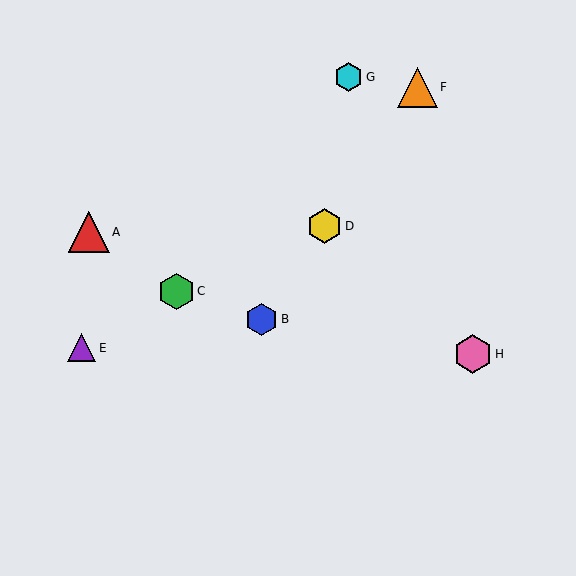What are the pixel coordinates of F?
Object F is at (417, 87).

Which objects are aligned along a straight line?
Objects B, D, F are aligned along a straight line.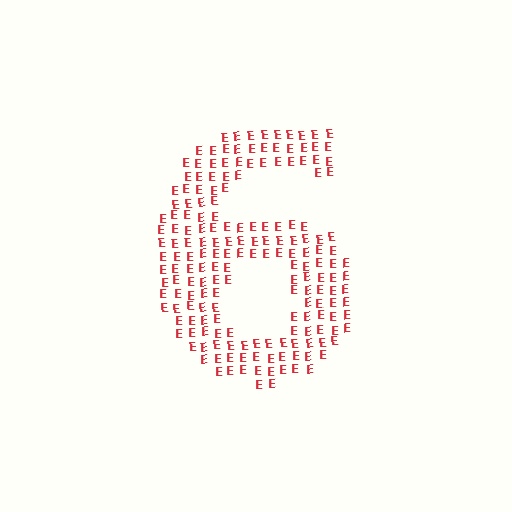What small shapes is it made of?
It is made of small letter E's.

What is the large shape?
The large shape is the digit 6.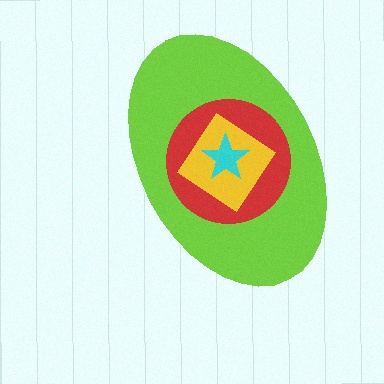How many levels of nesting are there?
4.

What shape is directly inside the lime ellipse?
The red circle.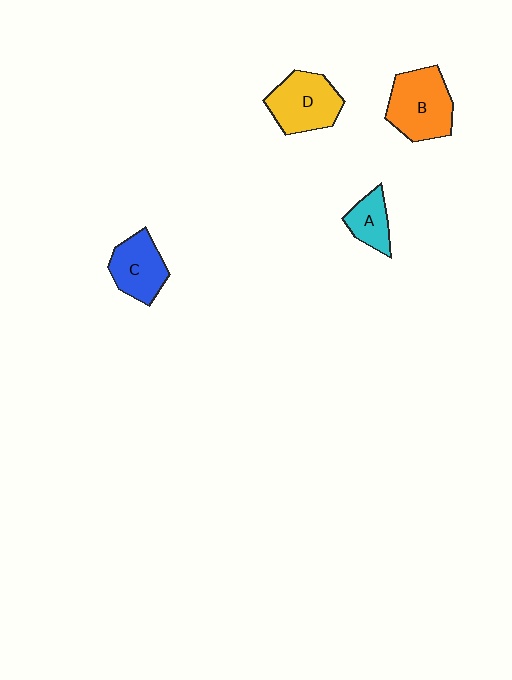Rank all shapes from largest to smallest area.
From largest to smallest: B (orange), D (yellow), C (blue), A (cyan).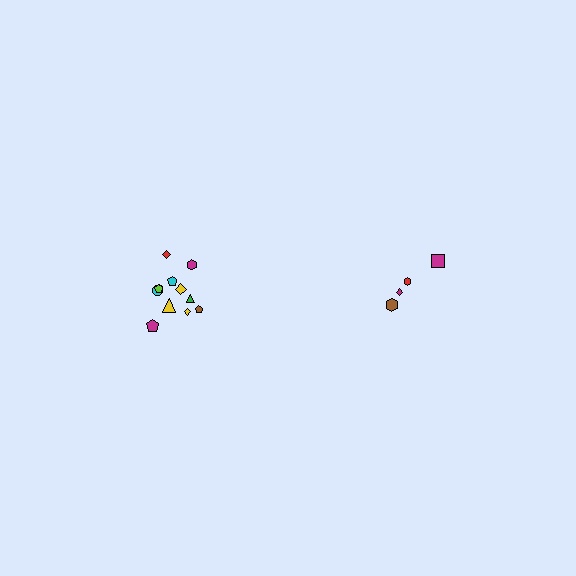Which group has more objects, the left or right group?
The left group.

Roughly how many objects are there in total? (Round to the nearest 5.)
Roughly 15 objects in total.